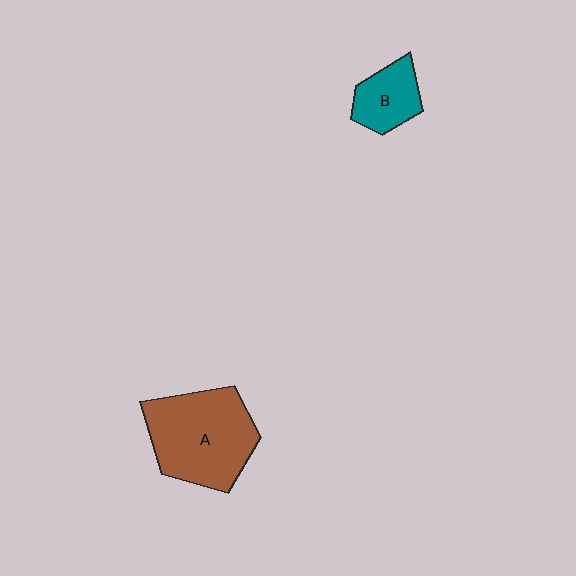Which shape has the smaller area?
Shape B (teal).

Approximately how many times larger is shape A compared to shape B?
Approximately 2.3 times.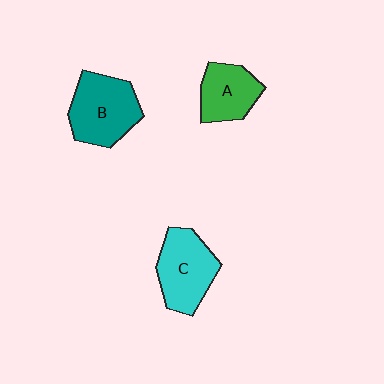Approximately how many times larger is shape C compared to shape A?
Approximately 1.3 times.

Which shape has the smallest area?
Shape A (green).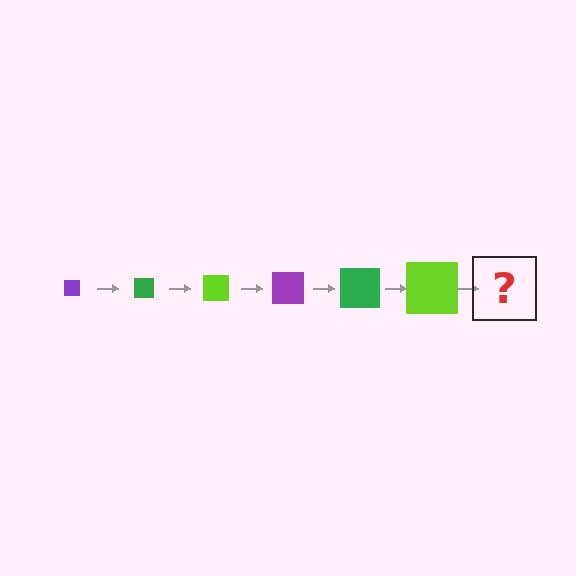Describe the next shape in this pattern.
It should be a purple square, larger than the previous one.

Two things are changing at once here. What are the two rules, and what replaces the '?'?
The two rules are that the square grows larger each step and the color cycles through purple, green, and lime. The '?' should be a purple square, larger than the previous one.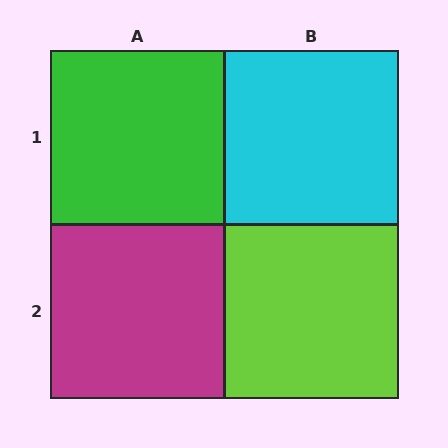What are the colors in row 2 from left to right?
Magenta, lime.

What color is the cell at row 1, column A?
Green.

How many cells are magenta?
1 cell is magenta.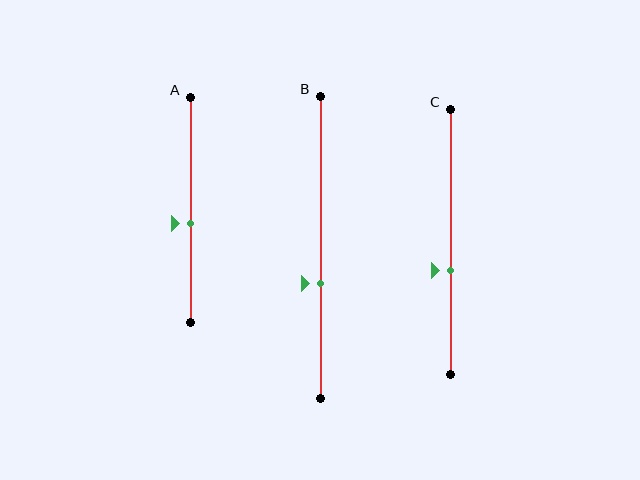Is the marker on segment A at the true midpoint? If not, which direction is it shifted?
No, the marker on segment A is shifted downward by about 6% of the segment length.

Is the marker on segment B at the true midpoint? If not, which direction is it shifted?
No, the marker on segment B is shifted downward by about 12% of the segment length.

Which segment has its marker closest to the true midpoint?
Segment A has its marker closest to the true midpoint.